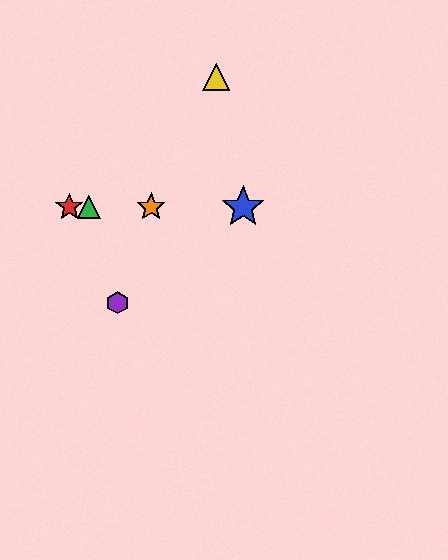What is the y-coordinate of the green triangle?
The green triangle is at y≈207.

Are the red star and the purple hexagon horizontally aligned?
No, the red star is at y≈207 and the purple hexagon is at y≈303.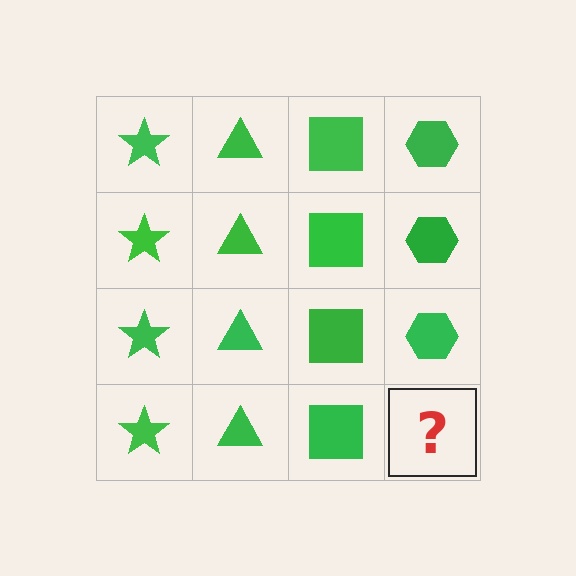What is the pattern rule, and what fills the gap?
The rule is that each column has a consistent shape. The gap should be filled with a green hexagon.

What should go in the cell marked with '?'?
The missing cell should contain a green hexagon.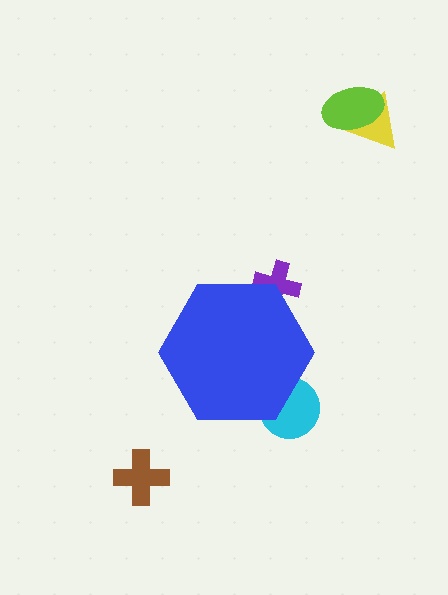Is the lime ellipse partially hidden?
No, the lime ellipse is fully visible.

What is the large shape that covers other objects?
A blue hexagon.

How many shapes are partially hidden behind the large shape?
2 shapes are partially hidden.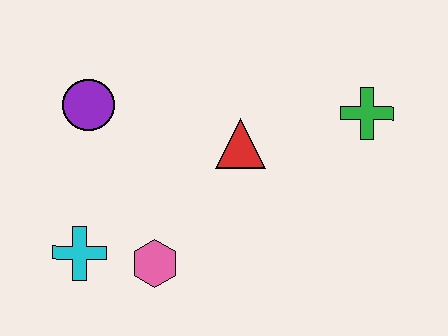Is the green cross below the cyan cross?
No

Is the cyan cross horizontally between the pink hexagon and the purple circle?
No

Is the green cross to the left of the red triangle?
No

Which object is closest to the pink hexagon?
The cyan cross is closest to the pink hexagon.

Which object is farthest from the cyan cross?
The green cross is farthest from the cyan cross.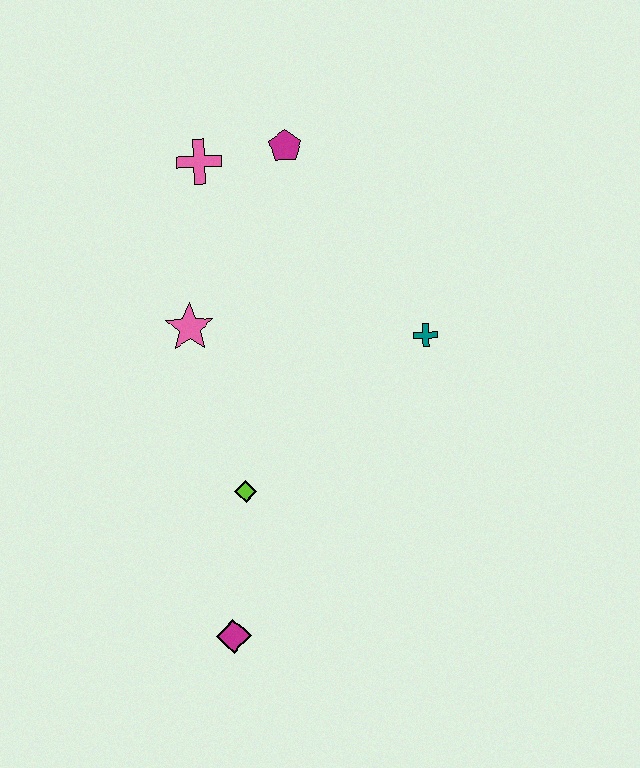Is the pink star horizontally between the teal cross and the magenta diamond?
No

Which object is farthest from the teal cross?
The magenta diamond is farthest from the teal cross.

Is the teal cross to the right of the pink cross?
Yes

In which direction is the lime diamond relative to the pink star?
The lime diamond is below the pink star.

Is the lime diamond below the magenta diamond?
No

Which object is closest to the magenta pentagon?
The pink cross is closest to the magenta pentagon.